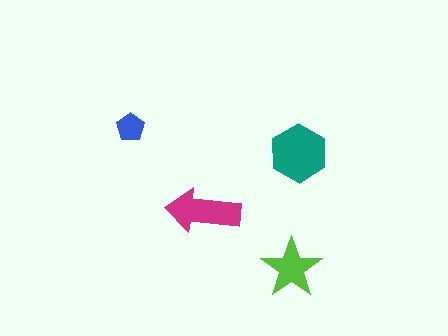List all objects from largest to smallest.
The teal hexagon, the magenta arrow, the lime star, the blue pentagon.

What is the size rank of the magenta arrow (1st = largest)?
2nd.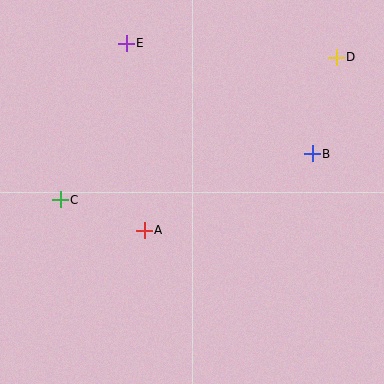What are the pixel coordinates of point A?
Point A is at (144, 230).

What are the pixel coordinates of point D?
Point D is at (336, 57).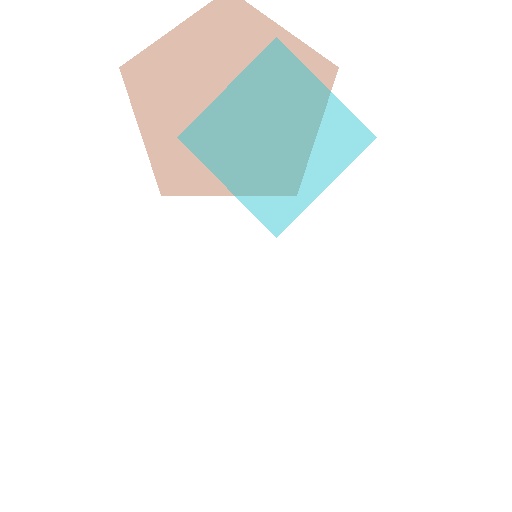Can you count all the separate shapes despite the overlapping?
Yes, there are 2 separate shapes.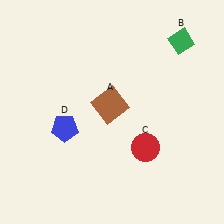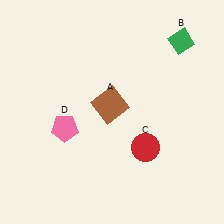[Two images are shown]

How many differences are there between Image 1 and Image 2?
There is 1 difference between the two images.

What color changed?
The pentagon (D) changed from blue in Image 1 to pink in Image 2.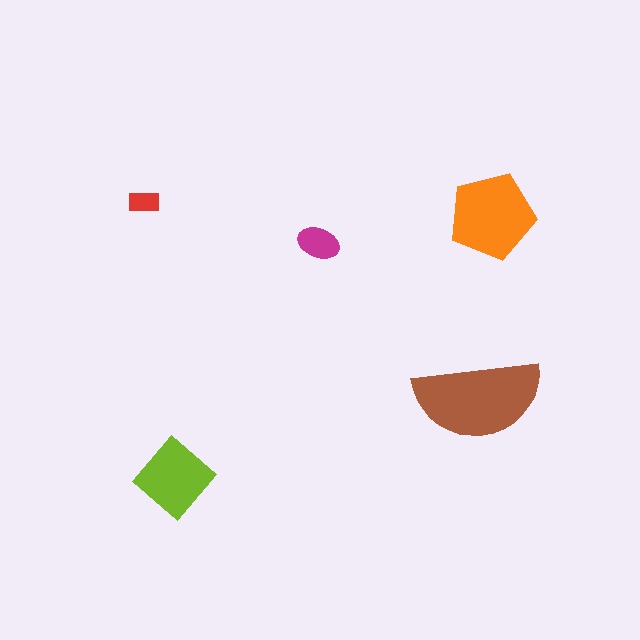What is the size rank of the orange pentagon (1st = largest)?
2nd.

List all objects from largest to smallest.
The brown semicircle, the orange pentagon, the lime diamond, the magenta ellipse, the red rectangle.